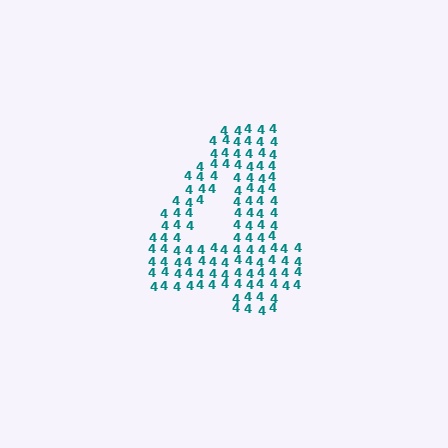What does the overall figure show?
The overall figure shows the digit 4.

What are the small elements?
The small elements are digit 4's.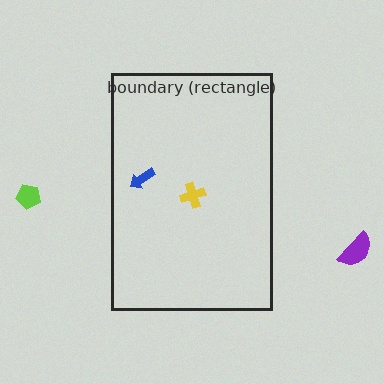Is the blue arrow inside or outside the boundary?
Inside.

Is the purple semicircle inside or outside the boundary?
Outside.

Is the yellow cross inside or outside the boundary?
Inside.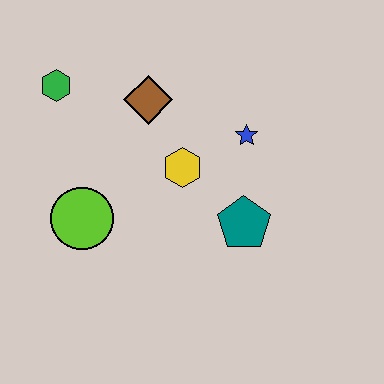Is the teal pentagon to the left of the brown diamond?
No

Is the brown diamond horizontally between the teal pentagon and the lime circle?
Yes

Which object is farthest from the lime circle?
The blue star is farthest from the lime circle.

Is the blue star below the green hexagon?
Yes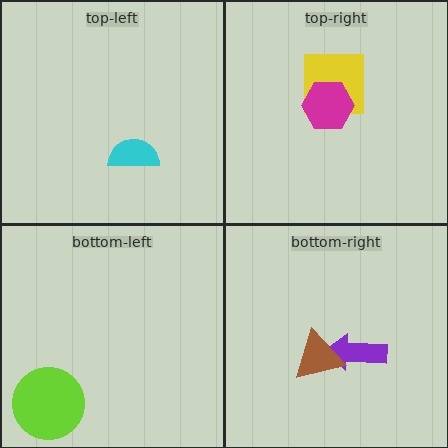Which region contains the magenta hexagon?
The top-right region.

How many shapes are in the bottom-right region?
2.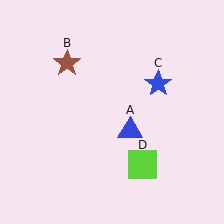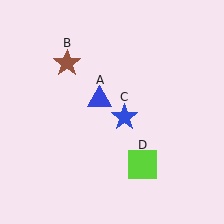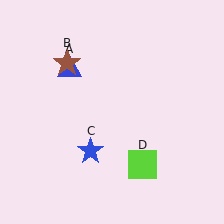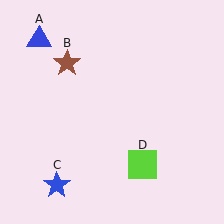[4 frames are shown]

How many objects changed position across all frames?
2 objects changed position: blue triangle (object A), blue star (object C).